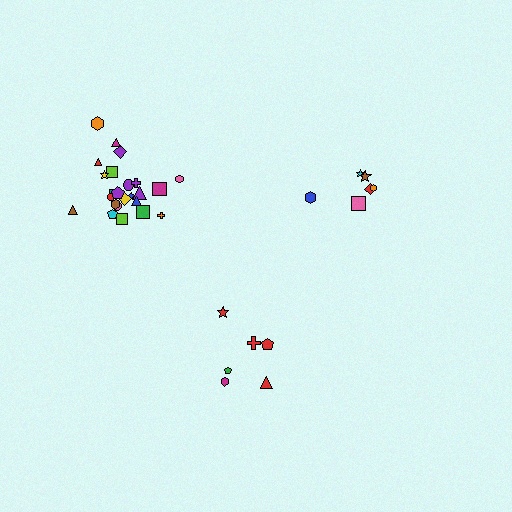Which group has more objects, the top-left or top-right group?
The top-left group.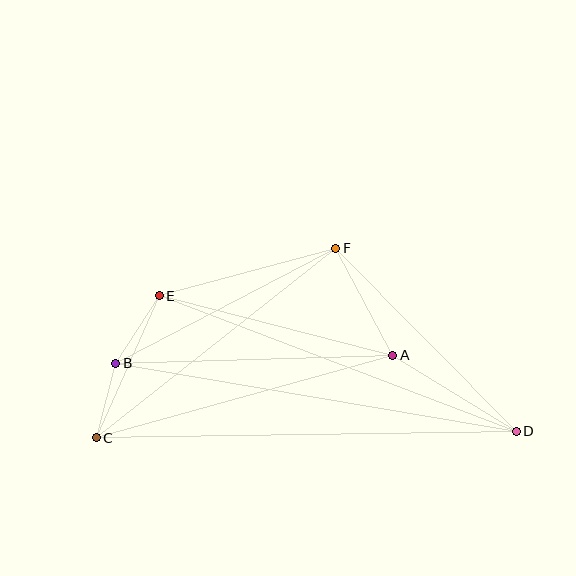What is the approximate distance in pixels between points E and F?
The distance between E and F is approximately 183 pixels.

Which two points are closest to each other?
Points B and C are closest to each other.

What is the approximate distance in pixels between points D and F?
The distance between D and F is approximately 257 pixels.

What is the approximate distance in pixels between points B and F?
The distance between B and F is approximately 248 pixels.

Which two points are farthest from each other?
Points C and D are farthest from each other.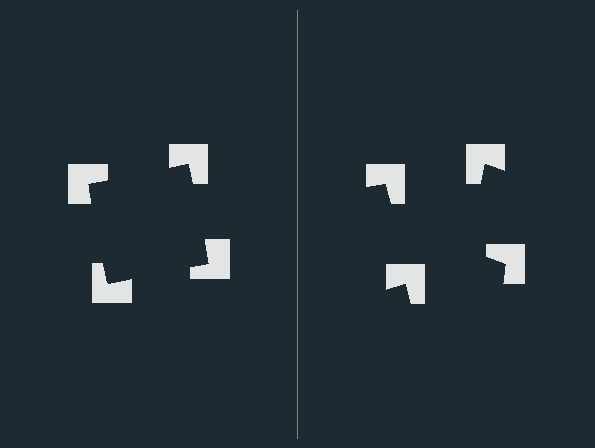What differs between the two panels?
The notched squares are positioned identically on both sides; only the wedge orientations differ. On the left they align to a square; on the right they are misaligned.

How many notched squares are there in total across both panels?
8 — 4 on each side.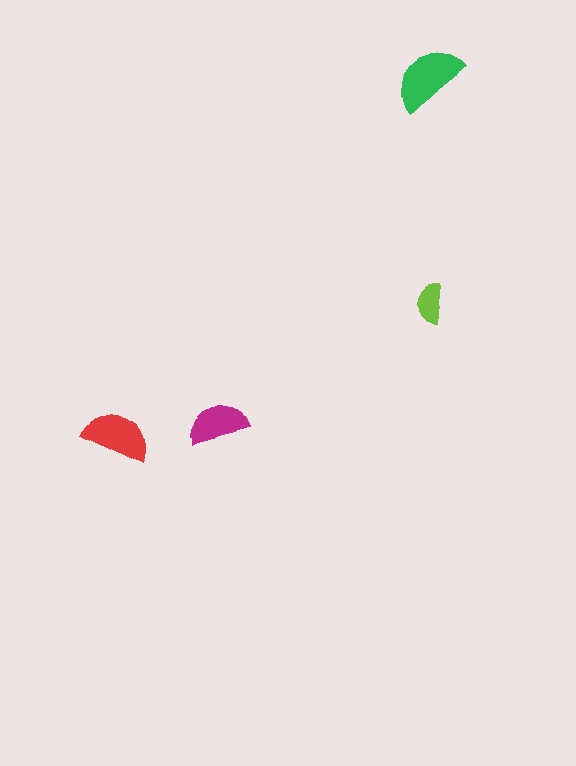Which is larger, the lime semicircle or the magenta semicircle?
The magenta one.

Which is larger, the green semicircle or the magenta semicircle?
The green one.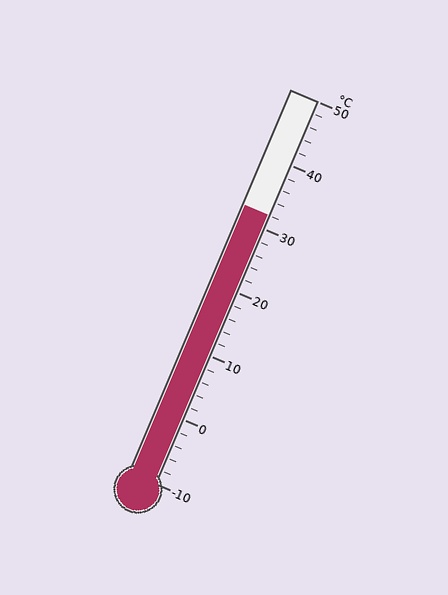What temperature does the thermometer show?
The thermometer shows approximately 32°C.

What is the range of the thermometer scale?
The thermometer scale ranges from -10°C to 50°C.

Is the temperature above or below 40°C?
The temperature is below 40°C.